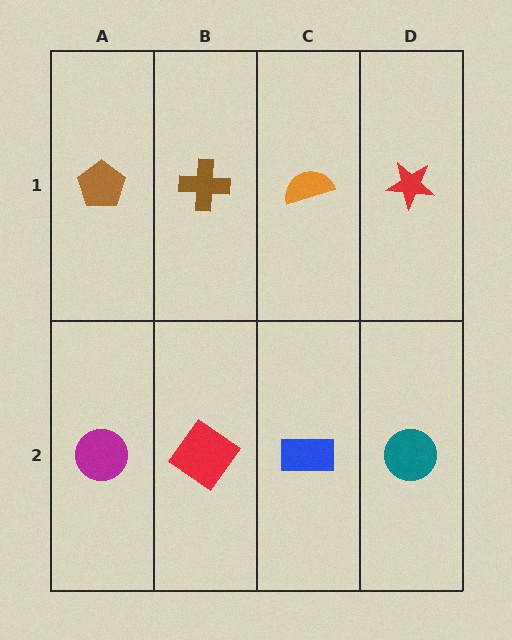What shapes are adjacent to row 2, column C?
An orange semicircle (row 1, column C), a red diamond (row 2, column B), a teal circle (row 2, column D).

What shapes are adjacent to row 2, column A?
A brown pentagon (row 1, column A), a red diamond (row 2, column B).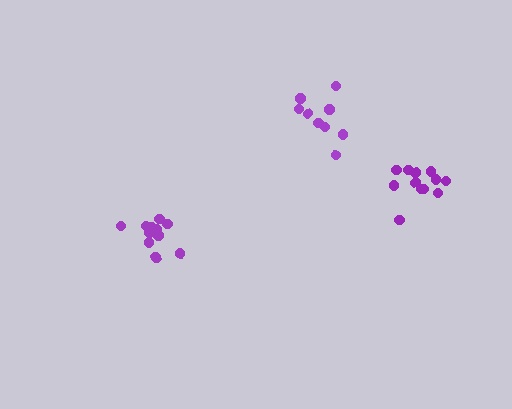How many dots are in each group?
Group 1: 12 dots, Group 2: 11 dots, Group 3: 9 dots (32 total).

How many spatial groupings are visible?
There are 3 spatial groupings.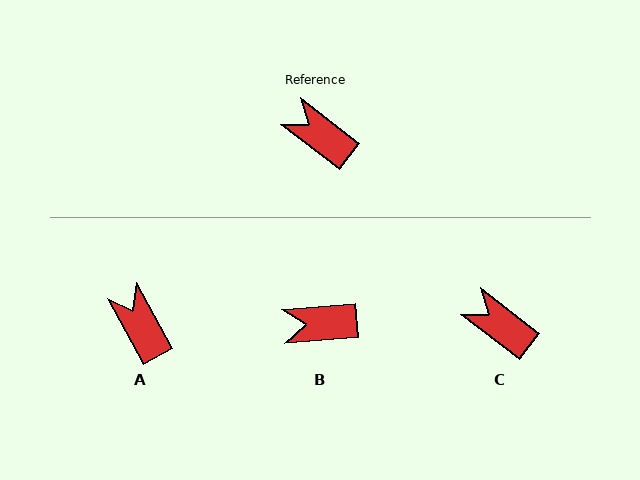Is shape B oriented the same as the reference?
No, it is off by about 42 degrees.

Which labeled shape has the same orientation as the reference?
C.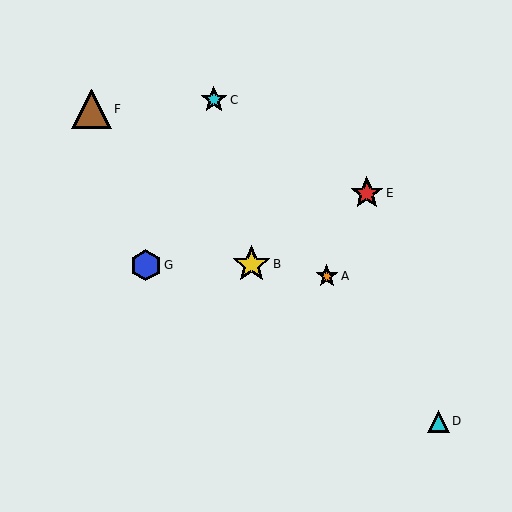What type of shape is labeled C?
Shape C is a cyan star.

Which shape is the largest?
The brown triangle (labeled F) is the largest.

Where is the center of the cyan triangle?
The center of the cyan triangle is at (438, 421).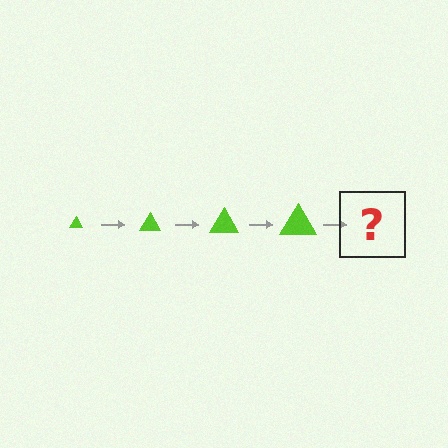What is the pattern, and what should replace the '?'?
The pattern is that the triangle gets progressively larger each step. The '?' should be a lime triangle, larger than the previous one.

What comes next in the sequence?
The next element should be a lime triangle, larger than the previous one.